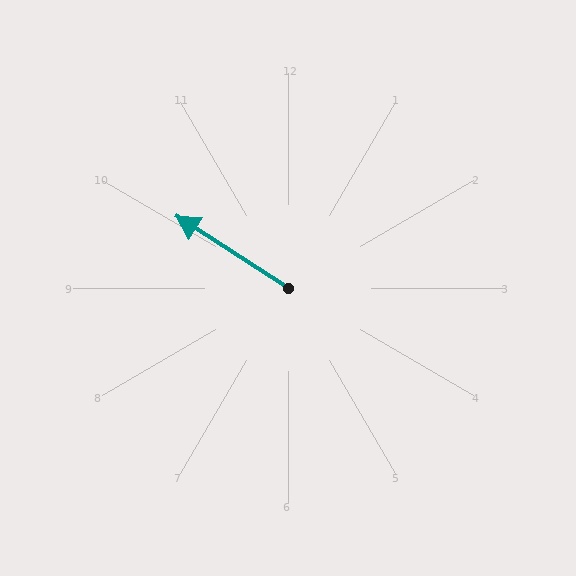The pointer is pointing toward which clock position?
Roughly 10 o'clock.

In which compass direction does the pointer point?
Northwest.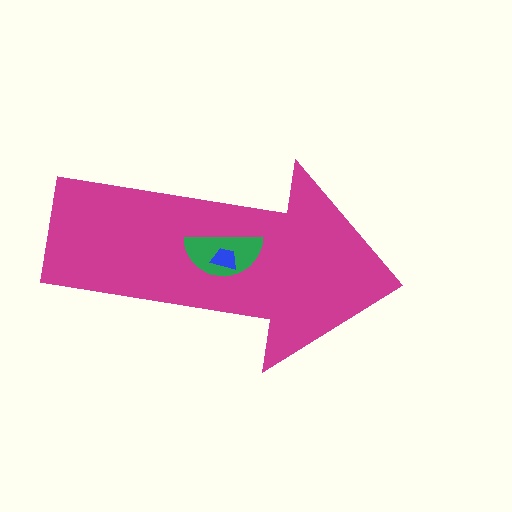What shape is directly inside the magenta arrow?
The green semicircle.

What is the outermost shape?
The magenta arrow.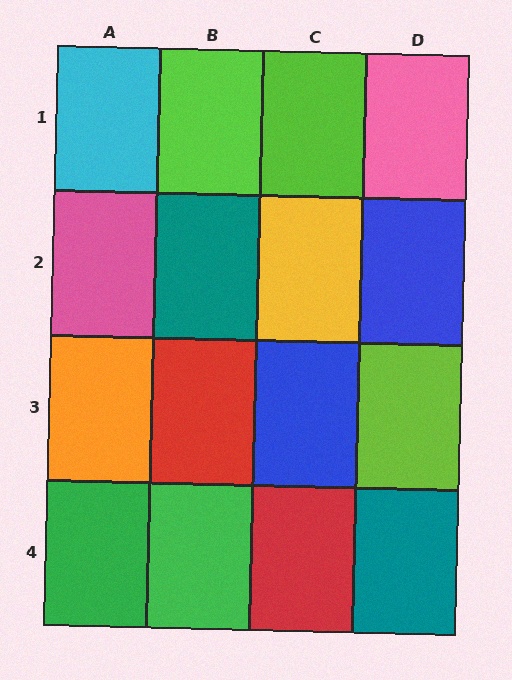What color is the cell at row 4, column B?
Green.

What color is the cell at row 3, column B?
Red.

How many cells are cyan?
1 cell is cyan.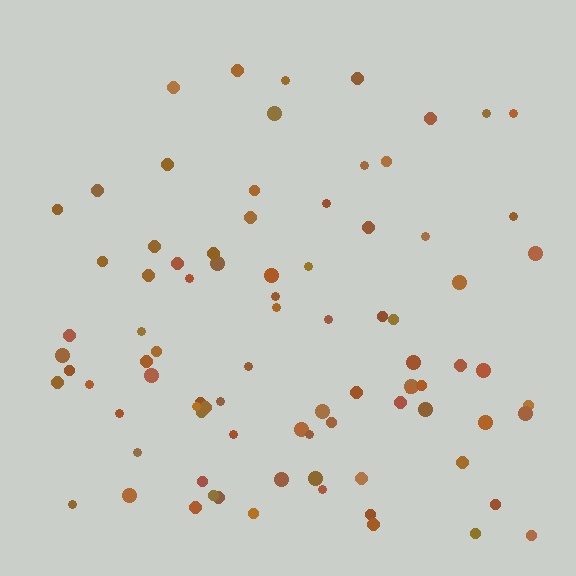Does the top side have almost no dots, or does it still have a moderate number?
Still a moderate number, just noticeably fewer than the bottom.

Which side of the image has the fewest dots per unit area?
The top.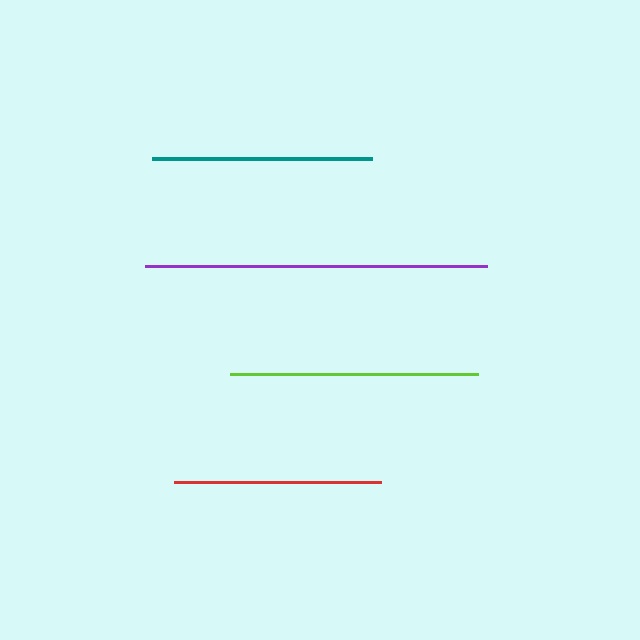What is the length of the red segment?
The red segment is approximately 207 pixels long.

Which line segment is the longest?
The purple line is the longest at approximately 342 pixels.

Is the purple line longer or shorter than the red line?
The purple line is longer than the red line.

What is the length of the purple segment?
The purple segment is approximately 342 pixels long.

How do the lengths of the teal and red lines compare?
The teal and red lines are approximately the same length.